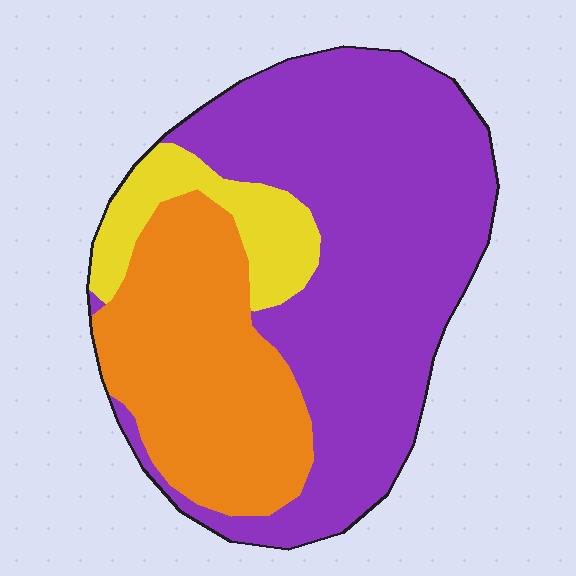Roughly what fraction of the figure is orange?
Orange takes up between a quarter and a half of the figure.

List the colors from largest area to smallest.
From largest to smallest: purple, orange, yellow.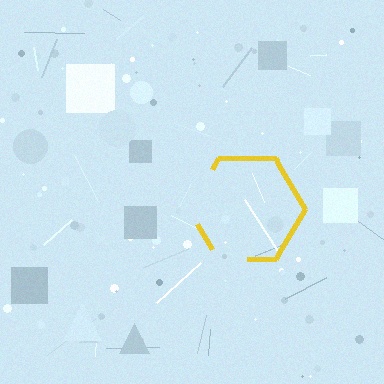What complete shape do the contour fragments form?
The contour fragments form a hexagon.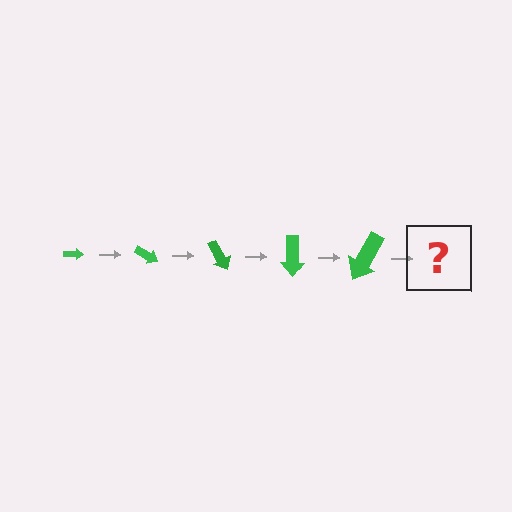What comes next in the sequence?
The next element should be an arrow, larger than the previous one and rotated 150 degrees from the start.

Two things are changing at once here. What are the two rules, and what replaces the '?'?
The two rules are that the arrow grows larger each step and it rotates 30 degrees each step. The '?' should be an arrow, larger than the previous one and rotated 150 degrees from the start.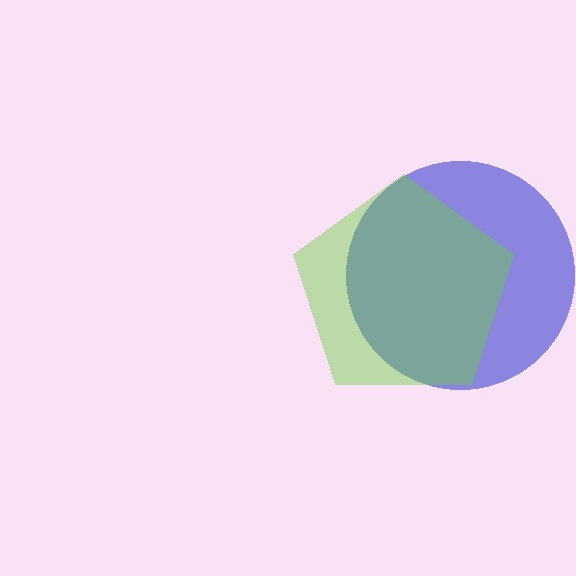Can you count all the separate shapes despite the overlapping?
Yes, there are 2 separate shapes.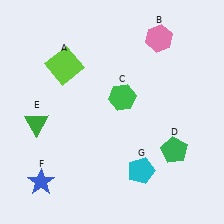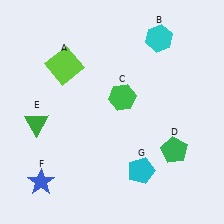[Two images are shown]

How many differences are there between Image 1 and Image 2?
There is 1 difference between the two images.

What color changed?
The hexagon (B) changed from pink in Image 1 to cyan in Image 2.